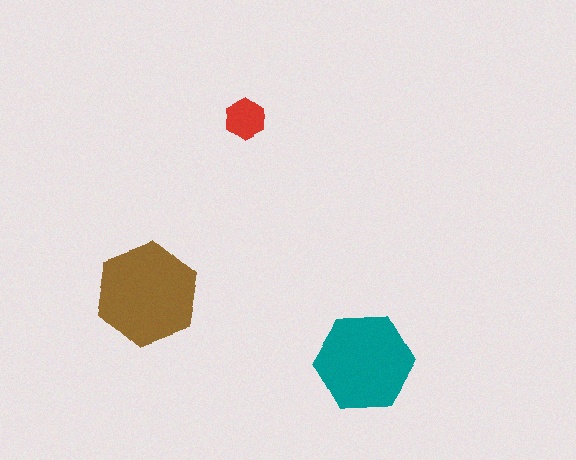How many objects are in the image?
There are 3 objects in the image.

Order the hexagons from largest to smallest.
the brown one, the teal one, the red one.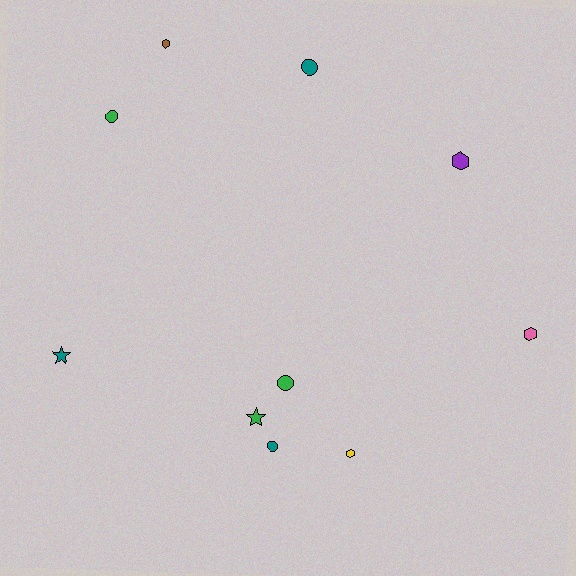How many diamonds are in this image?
There are no diamonds.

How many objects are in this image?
There are 10 objects.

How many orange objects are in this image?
There are no orange objects.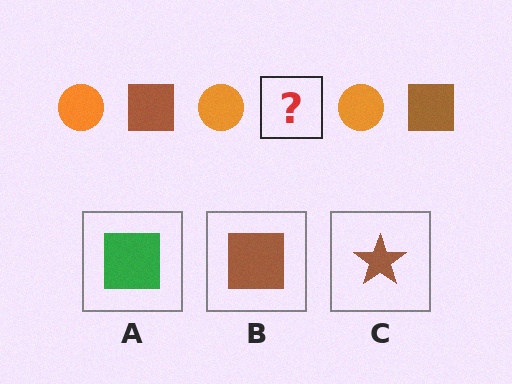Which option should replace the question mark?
Option B.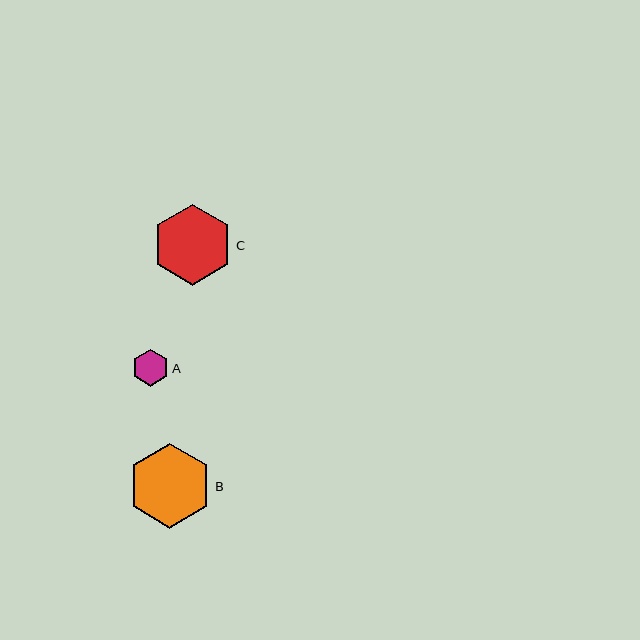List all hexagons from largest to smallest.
From largest to smallest: B, C, A.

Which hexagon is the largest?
Hexagon B is the largest with a size of approximately 85 pixels.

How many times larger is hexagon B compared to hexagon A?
Hexagon B is approximately 2.3 times the size of hexagon A.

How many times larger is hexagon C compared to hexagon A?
Hexagon C is approximately 2.2 times the size of hexagon A.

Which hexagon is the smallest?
Hexagon A is the smallest with a size of approximately 37 pixels.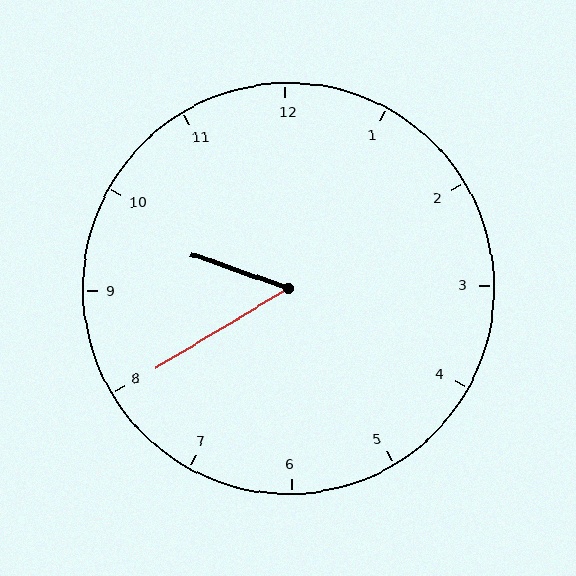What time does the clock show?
9:40.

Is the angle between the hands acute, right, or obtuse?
It is acute.